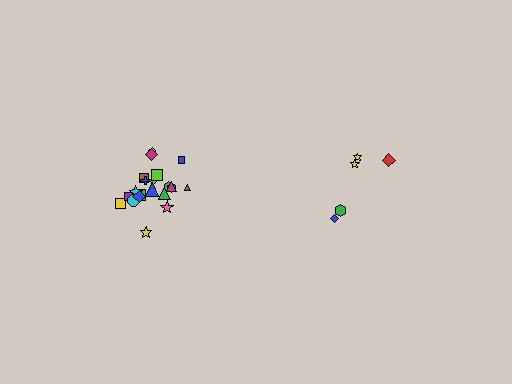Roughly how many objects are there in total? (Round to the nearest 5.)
Roughly 25 objects in total.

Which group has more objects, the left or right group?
The left group.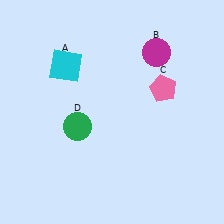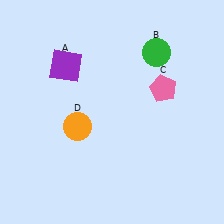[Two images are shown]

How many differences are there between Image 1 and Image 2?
There are 3 differences between the two images.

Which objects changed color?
A changed from cyan to purple. B changed from magenta to green. D changed from green to orange.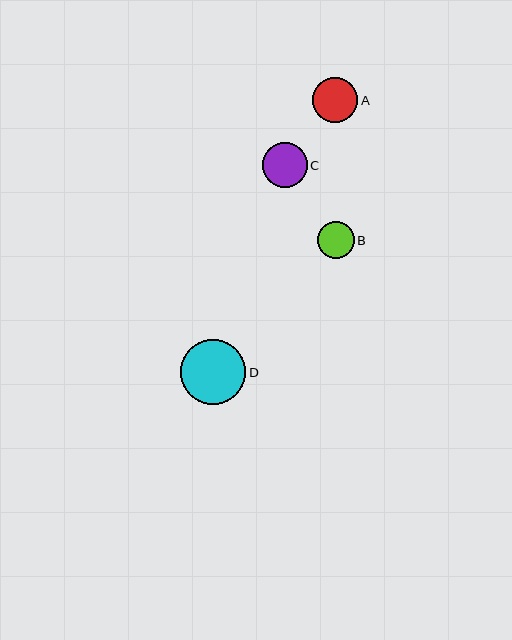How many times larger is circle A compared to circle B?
Circle A is approximately 1.2 times the size of circle B.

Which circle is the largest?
Circle D is the largest with a size of approximately 65 pixels.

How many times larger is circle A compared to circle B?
Circle A is approximately 1.2 times the size of circle B.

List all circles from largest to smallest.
From largest to smallest: D, A, C, B.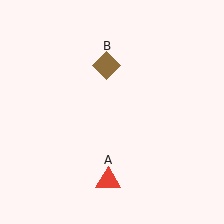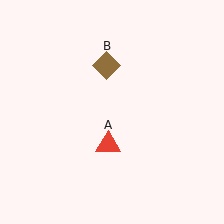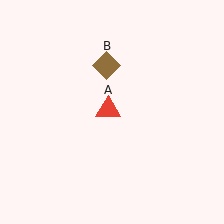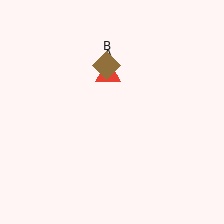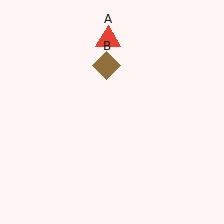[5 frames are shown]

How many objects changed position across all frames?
1 object changed position: red triangle (object A).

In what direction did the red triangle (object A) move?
The red triangle (object A) moved up.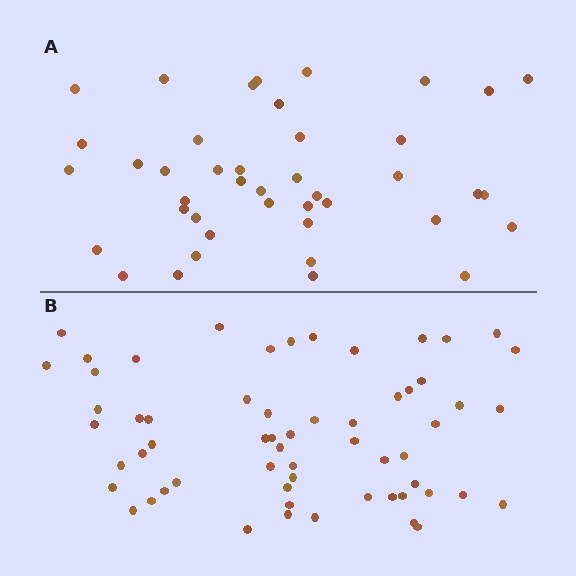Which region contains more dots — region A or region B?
Region B (the bottom region) has more dots.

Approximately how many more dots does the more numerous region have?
Region B has approximately 20 more dots than region A.